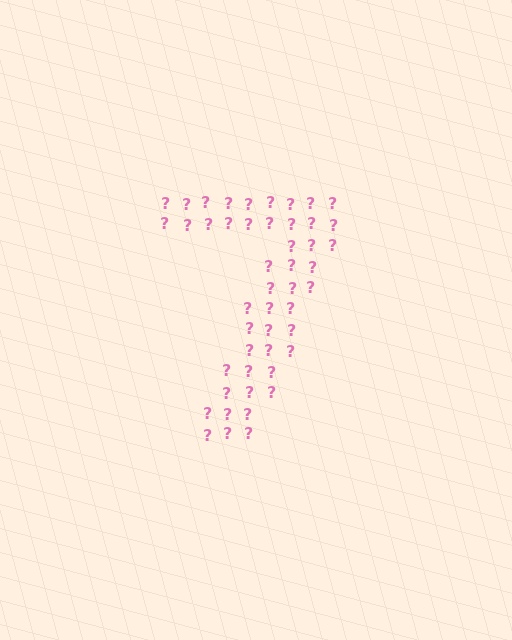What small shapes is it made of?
It is made of small question marks.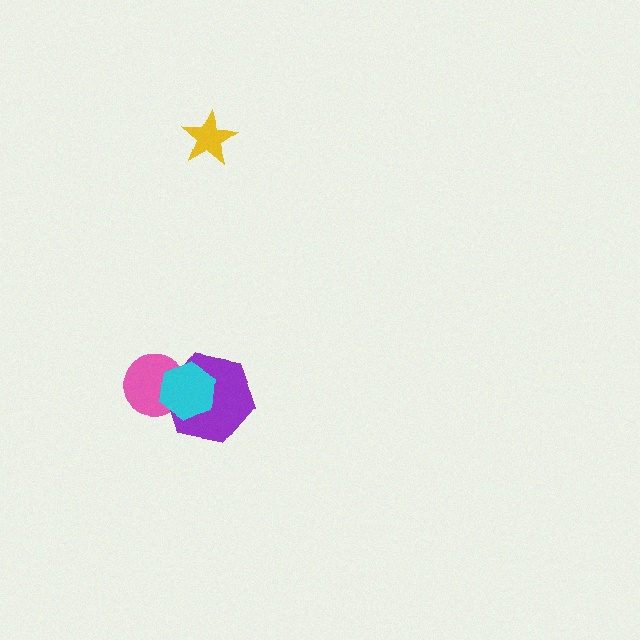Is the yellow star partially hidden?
No, no other shape covers it.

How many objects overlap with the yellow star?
0 objects overlap with the yellow star.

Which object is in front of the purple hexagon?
The cyan hexagon is in front of the purple hexagon.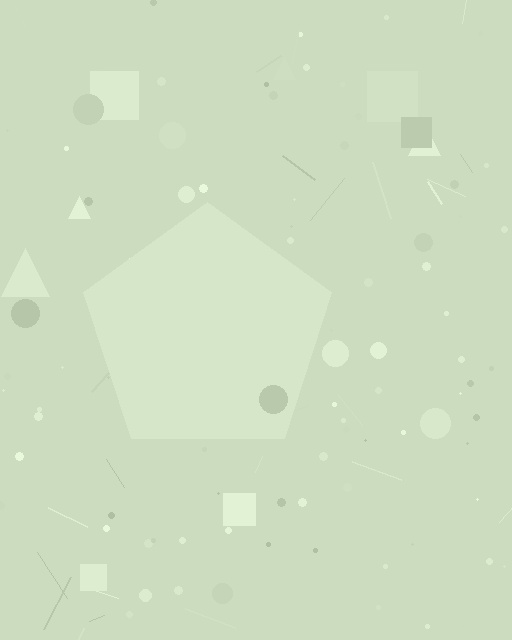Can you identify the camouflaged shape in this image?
The camouflaged shape is a pentagon.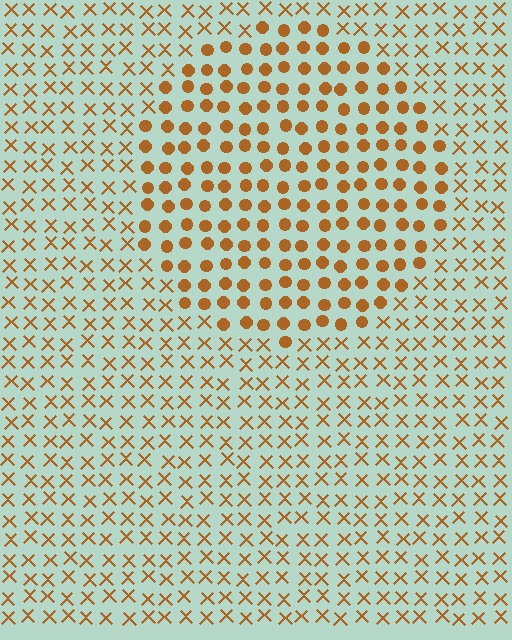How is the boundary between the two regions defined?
The boundary is defined by a change in element shape: circles inside vs. X marks outside. All elements share the same color and spacing.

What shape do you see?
I see a circle.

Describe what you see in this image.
The image is filled with small brown elements arranged in a uniform grid. A circle-shaped region contains circles, while the surrounding area contains X marks. The boundary is defined purely by the change in element shape.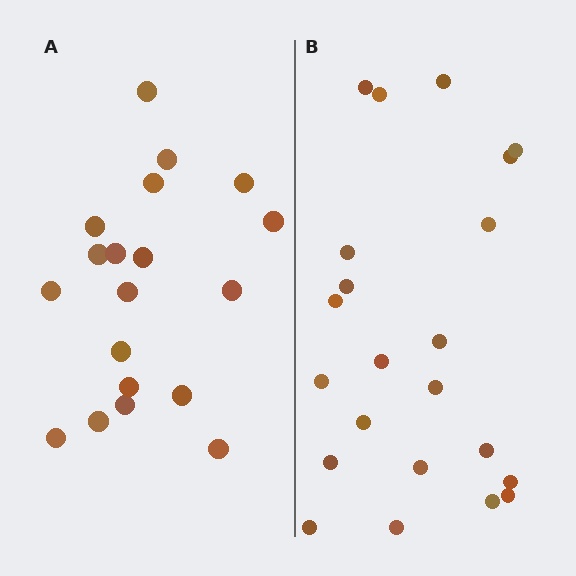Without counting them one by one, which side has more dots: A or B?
Region B (the right region) has more dots.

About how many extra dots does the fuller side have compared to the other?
Region B has just a few more — roughly 2 or 3 more dots than region A.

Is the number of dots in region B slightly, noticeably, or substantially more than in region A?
Region B has only slightly more — the two regions are fairly close. The ratio is roughly 1.2 to 1.